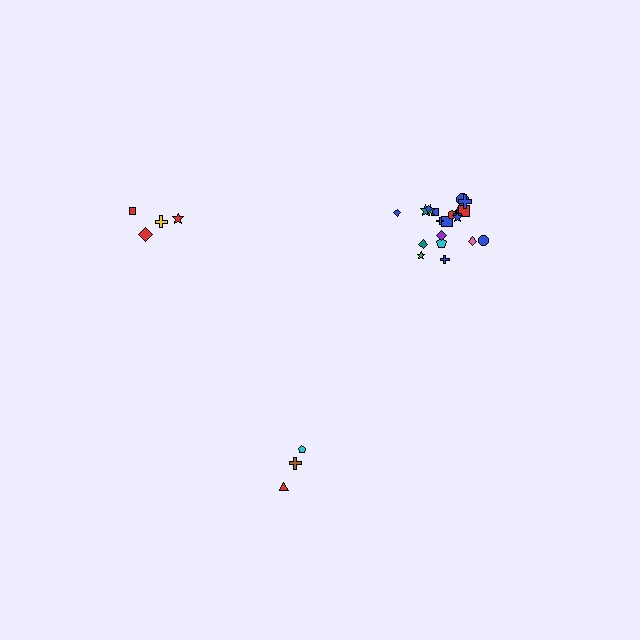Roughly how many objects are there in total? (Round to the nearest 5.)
Roughly 30 objects in total.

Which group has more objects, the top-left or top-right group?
The top-right group.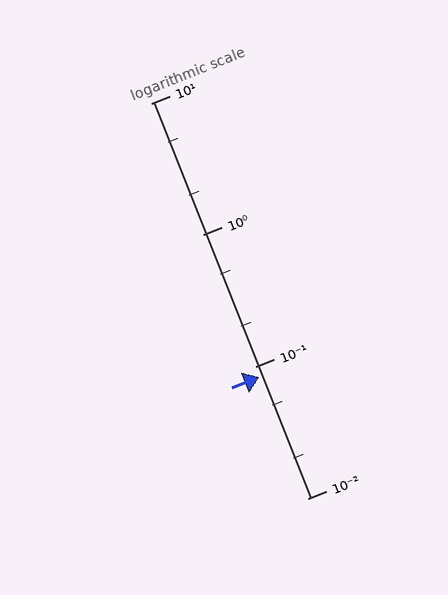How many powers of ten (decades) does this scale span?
The scale spans 3 decades, from 0.01 to 10.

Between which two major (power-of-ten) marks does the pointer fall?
The pointer is between 0.01 and 0.1.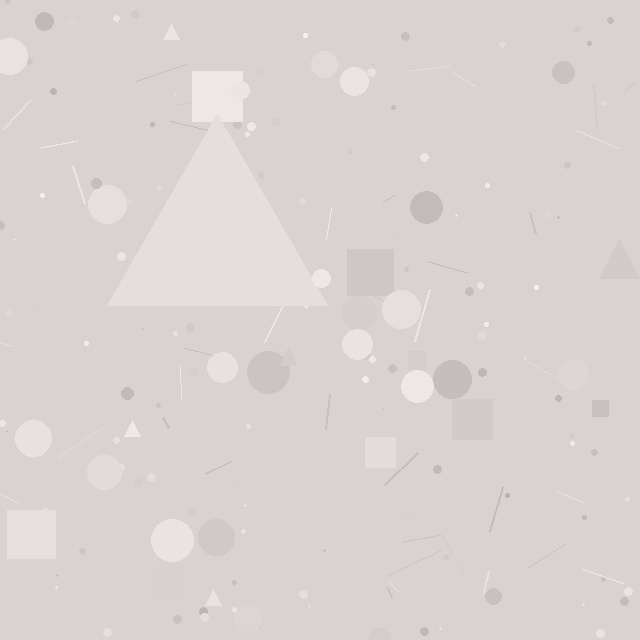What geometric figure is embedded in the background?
A triangle is embedded in the background.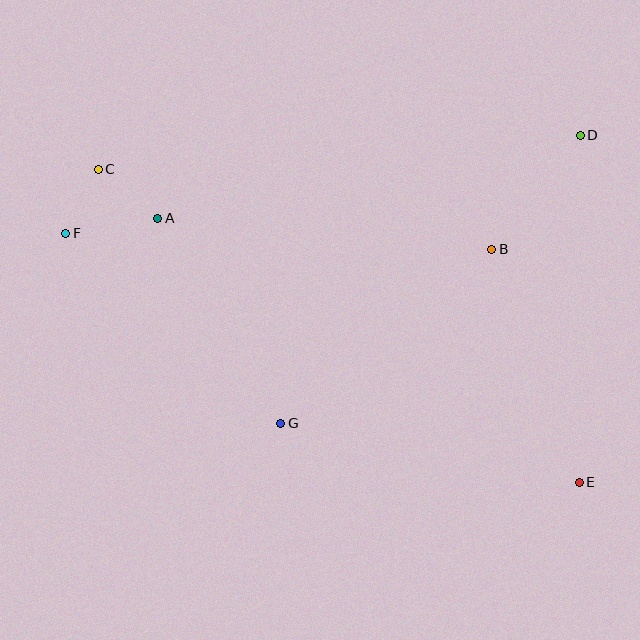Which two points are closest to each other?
Points C and F are closest to each other.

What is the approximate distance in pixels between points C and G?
The distance between C and G is approximately 312 pixels.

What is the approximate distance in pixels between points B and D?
The distance between B and D is approximately 144 pixels.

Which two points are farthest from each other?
Points C and E are farthest from each other.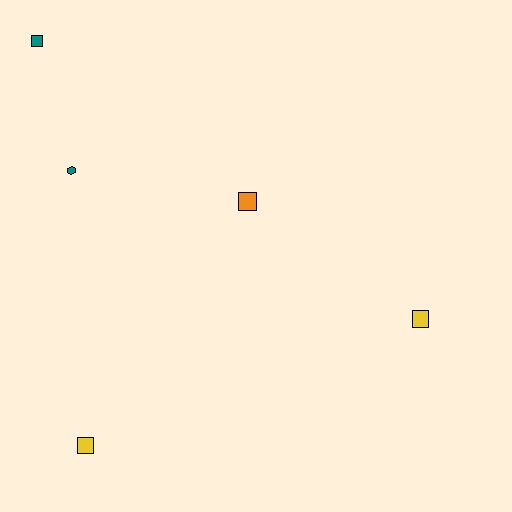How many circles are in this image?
There are no circles.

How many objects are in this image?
There are 5 objects.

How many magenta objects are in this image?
There are no magenta objects.